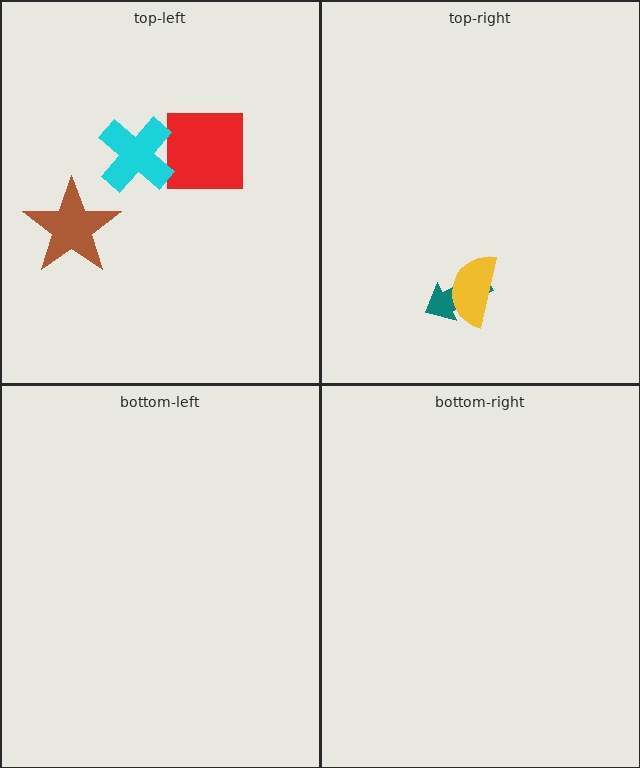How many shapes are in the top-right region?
2.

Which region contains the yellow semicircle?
The top-right region.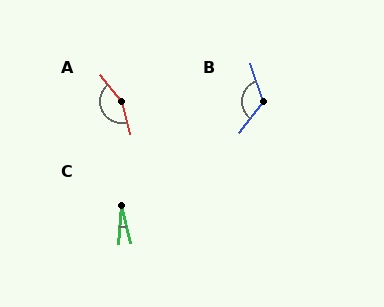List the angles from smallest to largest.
C (17°), B (124°), A (156°).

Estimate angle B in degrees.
Approximately 124 degrees.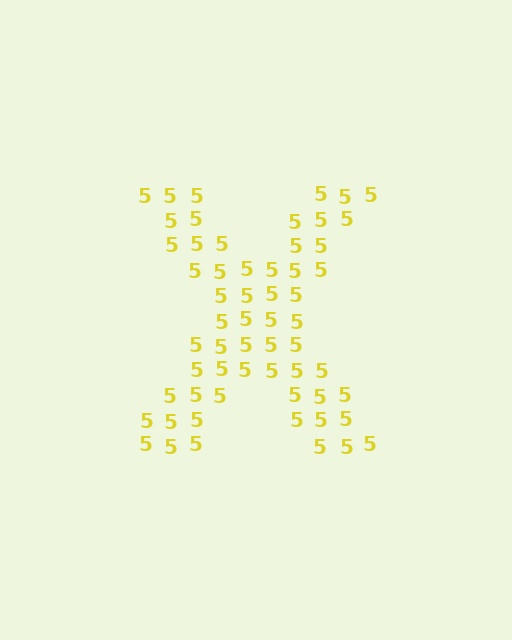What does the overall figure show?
The overall figure shows the letter X.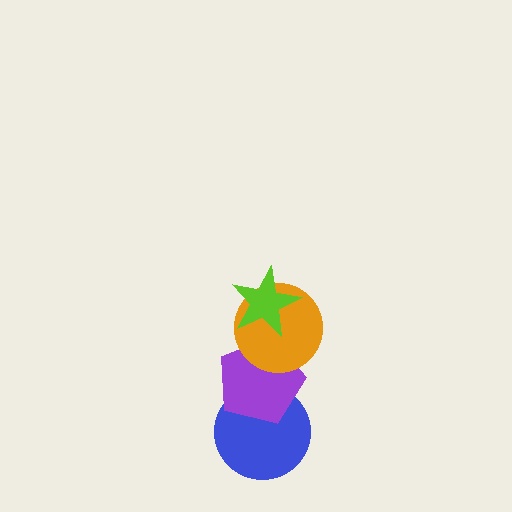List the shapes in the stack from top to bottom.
From top to bottom: the lime star, the orange circle, the purple pentagon, the blue circle.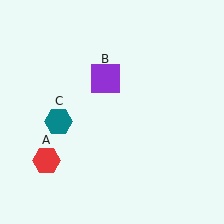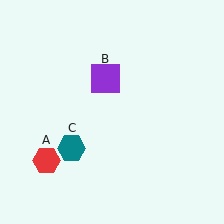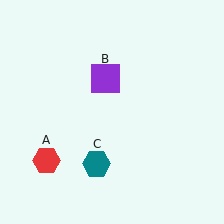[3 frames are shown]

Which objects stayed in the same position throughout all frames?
Red hexagon (object A) and purple square (object B) remained stationary.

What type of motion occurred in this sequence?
The teal hexagon (object C) rotated counterclockwise around the center of the scene.